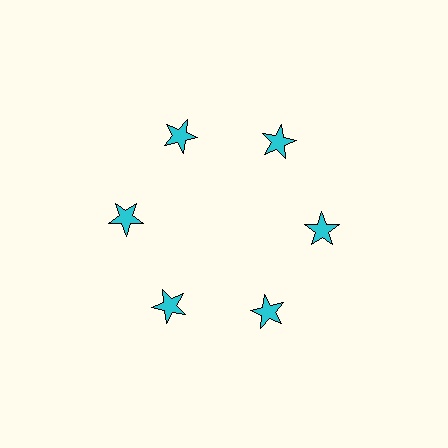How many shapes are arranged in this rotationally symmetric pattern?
There are 6 shapes, arranged in 6 groups of 1.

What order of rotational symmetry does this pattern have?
This pattern has 6-fold rotational symmetry.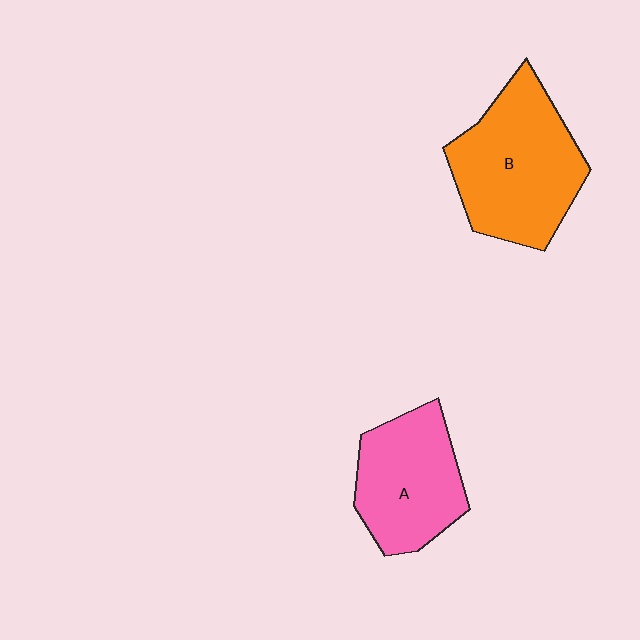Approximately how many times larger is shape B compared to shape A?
Approximately 1.3 times.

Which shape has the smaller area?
Shape A (pink).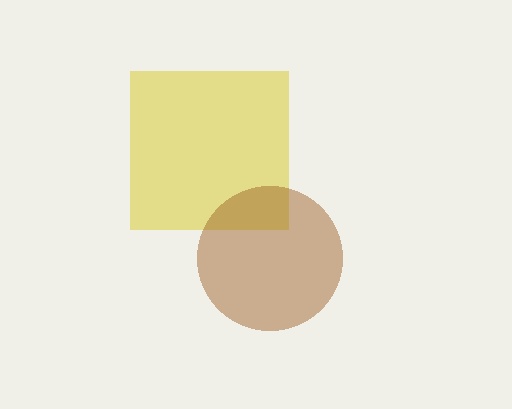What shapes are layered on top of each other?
The layered shapes are: a yellow square, a brown circle.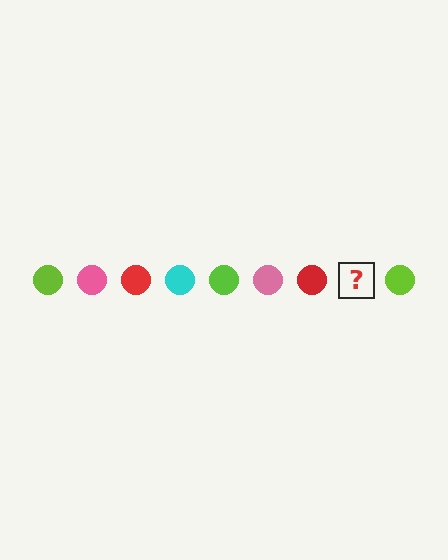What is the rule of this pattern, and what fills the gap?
The rule is that the pattern cycles through lime, pink, red, cyan circles. The gap should be filled with a cyan circle.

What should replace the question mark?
The question mark should be replaced with a cyan circle.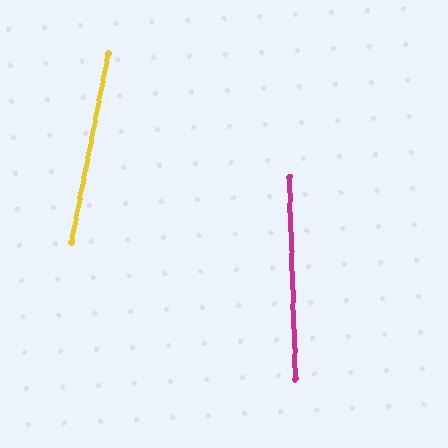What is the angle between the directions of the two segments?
Approximately 13 degrees.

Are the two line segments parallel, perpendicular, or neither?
Neither parallel nor perpendicular — they differ by about 13°.